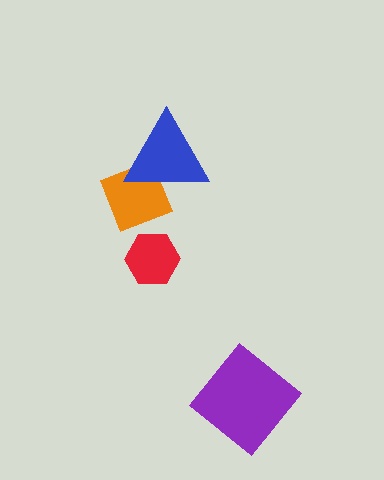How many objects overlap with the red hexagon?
0 objects overlap with the red hexagon.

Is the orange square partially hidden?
Yes, it is partially covered by another shape.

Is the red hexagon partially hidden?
No, no other shape covers it.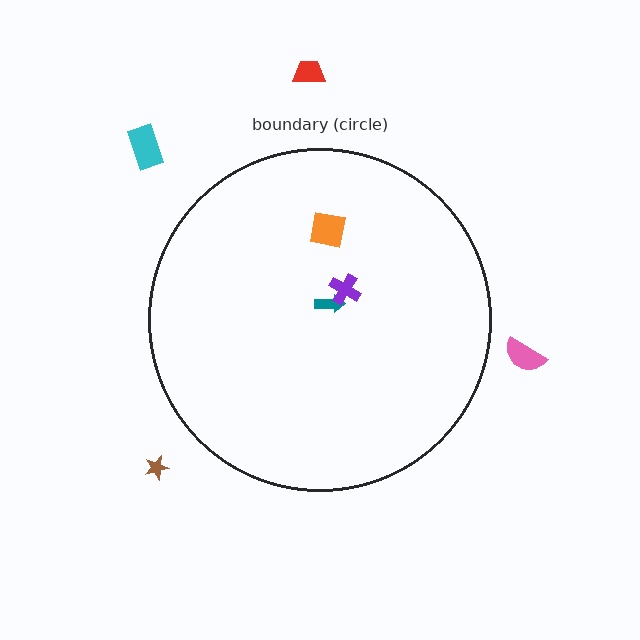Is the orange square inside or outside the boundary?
Inside.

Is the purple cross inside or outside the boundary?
Inside.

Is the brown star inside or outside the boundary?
Outside.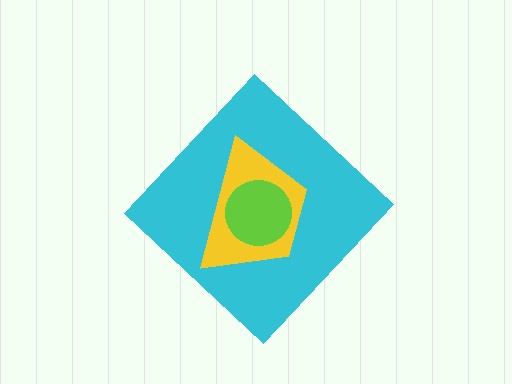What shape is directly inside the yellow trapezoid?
The lime circle.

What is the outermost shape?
The cyan diamond.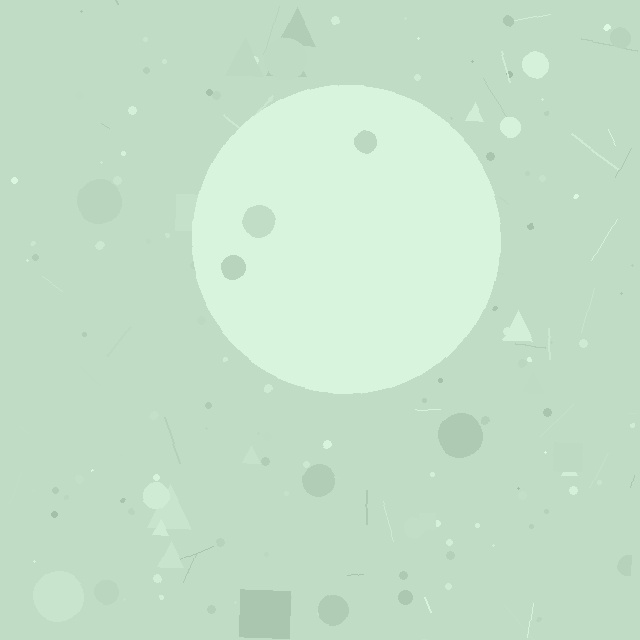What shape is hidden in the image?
A circle is hidden in the image.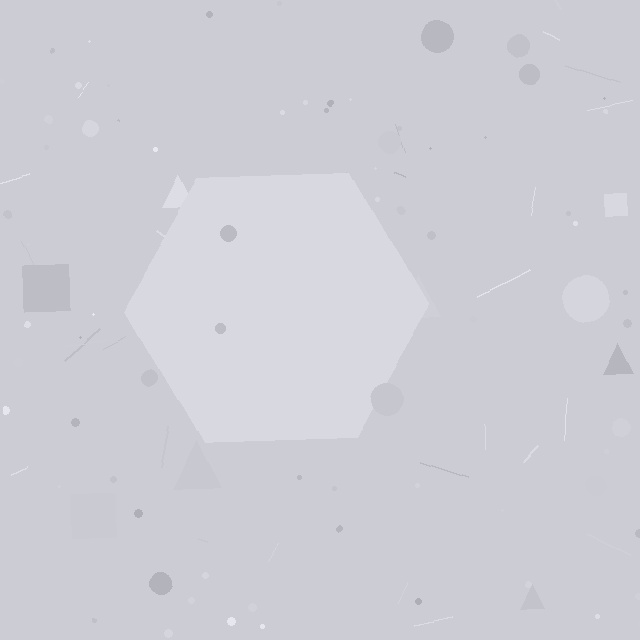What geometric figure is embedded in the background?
A hexagon is embedded in the background.